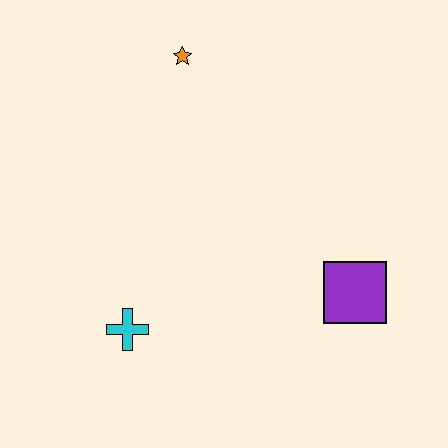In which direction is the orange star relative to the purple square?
The orange star is above the purple square.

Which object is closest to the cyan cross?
The purple square is closest to the cyan cross.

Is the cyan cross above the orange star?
No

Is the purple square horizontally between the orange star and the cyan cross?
No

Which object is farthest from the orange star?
The purple square is farthest from the orange star.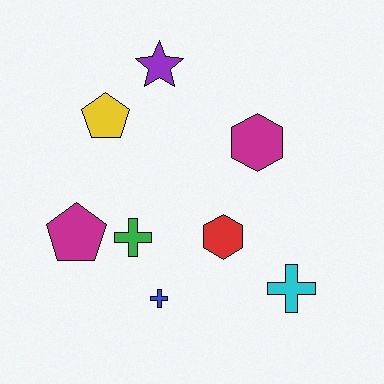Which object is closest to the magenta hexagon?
The red hexagon is closest to the magenta hexagon.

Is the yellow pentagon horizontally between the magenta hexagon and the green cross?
No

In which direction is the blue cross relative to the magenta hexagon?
The blue cross is below the magenta hexagon.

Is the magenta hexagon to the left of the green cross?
No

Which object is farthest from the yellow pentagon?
The cyan cross is farthest from the yellow pentagon.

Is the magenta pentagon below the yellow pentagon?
Yes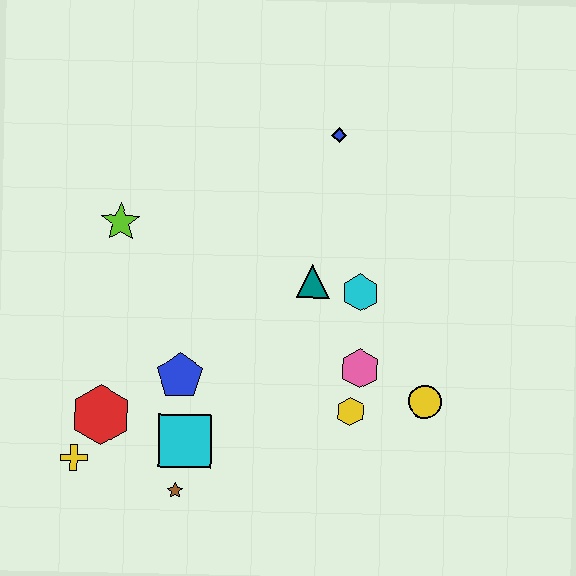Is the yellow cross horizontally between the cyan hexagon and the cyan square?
No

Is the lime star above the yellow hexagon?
Yes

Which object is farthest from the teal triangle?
The yellow cross is farthest from the teal triangle.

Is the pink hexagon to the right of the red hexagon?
Yes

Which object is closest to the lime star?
The blue pentagon is closest to the lime star.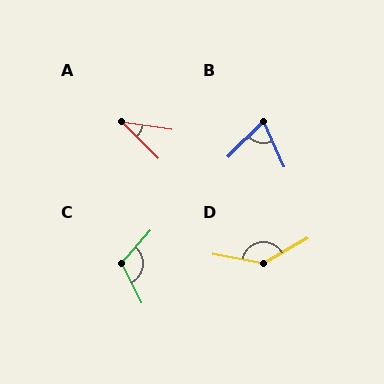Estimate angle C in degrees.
Approximately 112 degrees.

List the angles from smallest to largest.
A (37°), B (70°), C (112°), D (139°).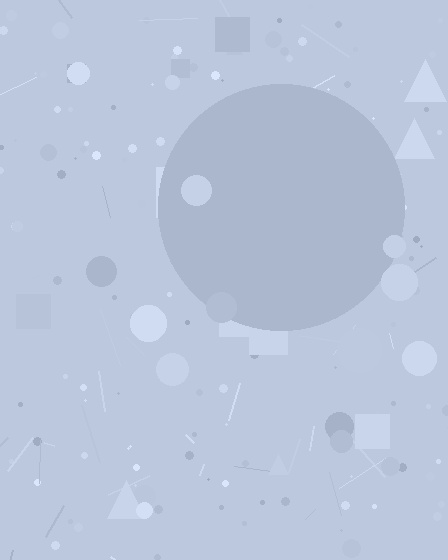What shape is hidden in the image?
A circle is hidden in the image.